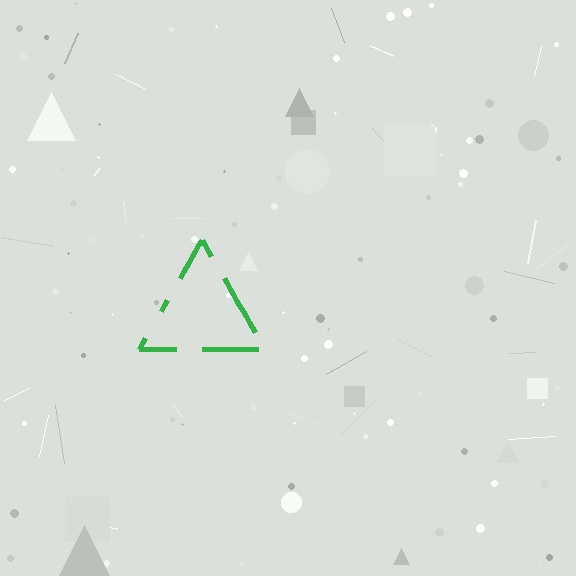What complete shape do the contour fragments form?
The contour fragments form a triangle.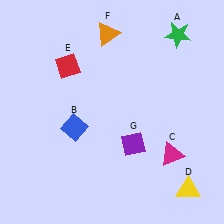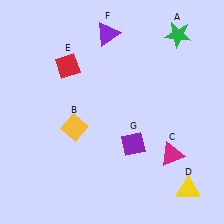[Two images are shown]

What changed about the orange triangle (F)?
In Image 1, F is orange. In Image 2, it changed to purple.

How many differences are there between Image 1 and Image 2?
There are 2 differences between the two images.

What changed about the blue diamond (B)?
In Image 1, B is blue. In Image 2, it changed to yellow.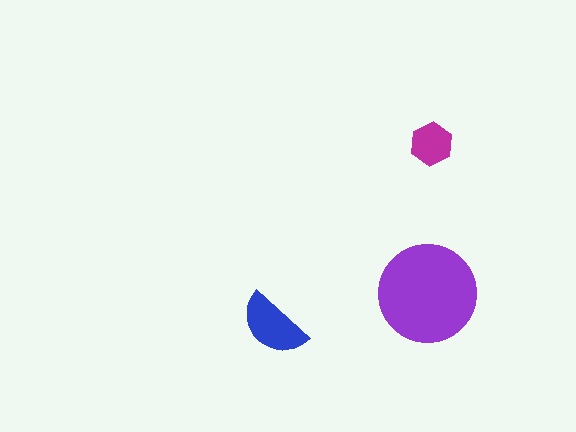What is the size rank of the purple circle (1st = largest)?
1st.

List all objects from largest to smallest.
The purple circle, the blue semicircle, the magenta hexagon.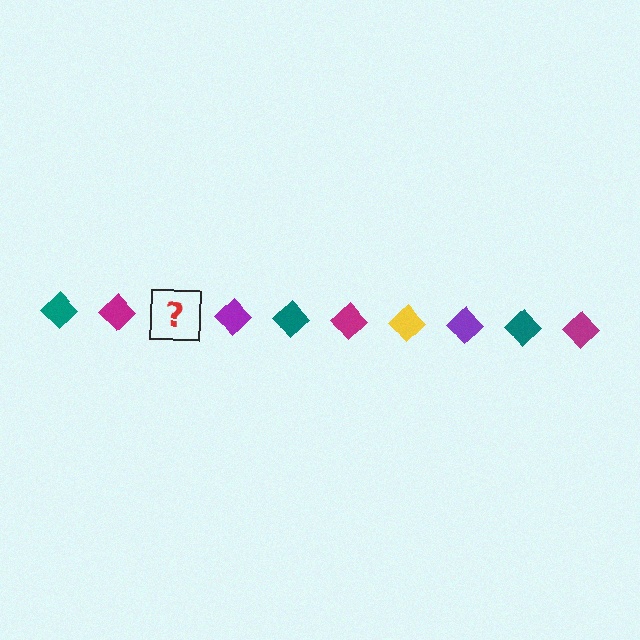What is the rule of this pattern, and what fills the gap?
The rule is that the pattern cycles through teal, magenta, yellow, purple diamonds. The gap should be filled with a yellow diamond.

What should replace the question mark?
The question mark should be replaced with a yellow diamond.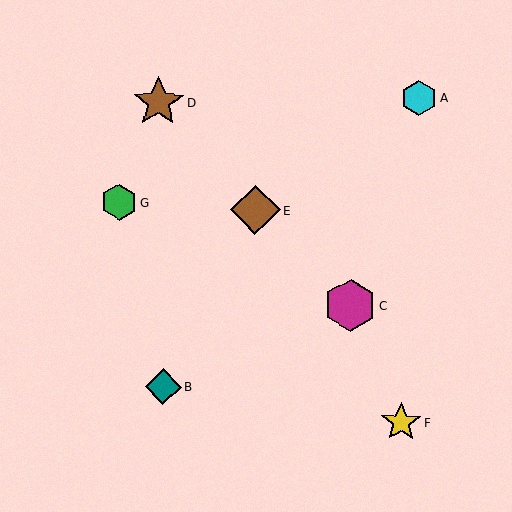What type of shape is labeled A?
Shape A is a cyan hexagon.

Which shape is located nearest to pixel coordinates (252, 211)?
The brown diamond (labeled E) at (255, 210) is nearest to that location.